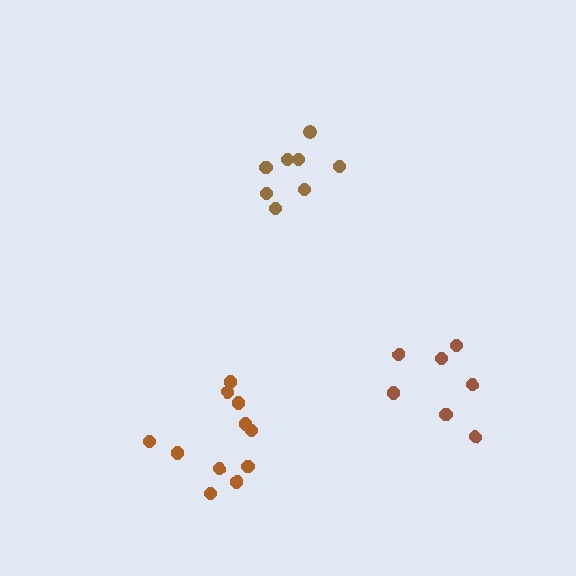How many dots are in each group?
Group 1: 11 dots, Group 2: 8 dots, Group 3: 7 dots (26 total).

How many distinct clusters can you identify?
There are 3 distinct clusters.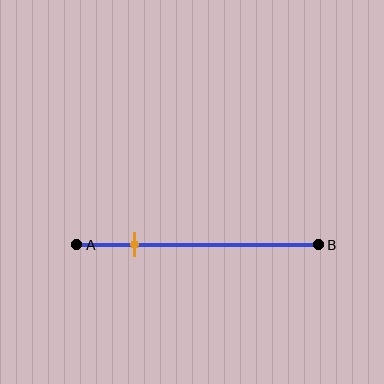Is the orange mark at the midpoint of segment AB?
No, the mark is at about 25% from A, not at the 50% midpoint.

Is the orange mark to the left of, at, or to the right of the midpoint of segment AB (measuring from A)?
The orange mark is to the left of the midpoint of segment AB.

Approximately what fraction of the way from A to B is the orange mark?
The orange mark is approximately 25% of the way from A to B.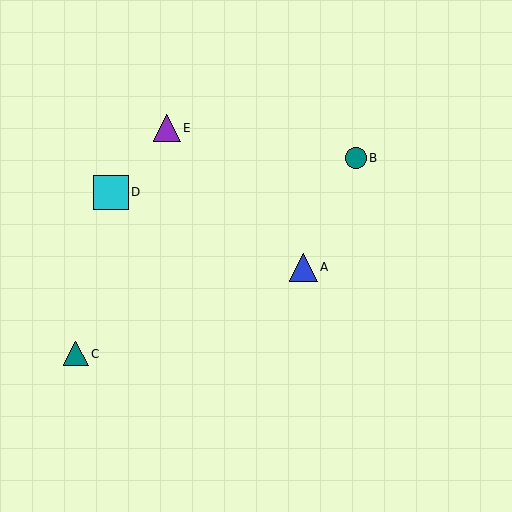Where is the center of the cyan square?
The center of the cyan square is at (111, 193).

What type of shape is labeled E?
Shape E is a purple triangle.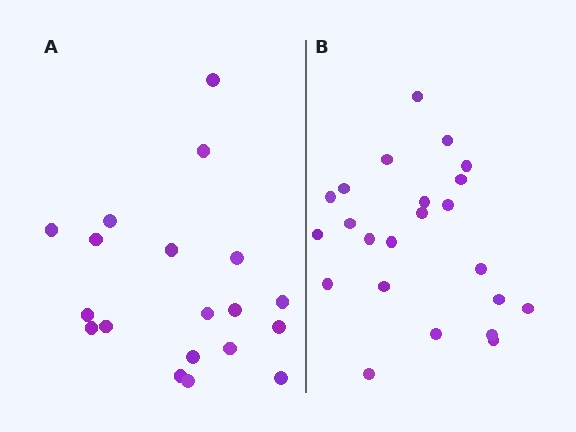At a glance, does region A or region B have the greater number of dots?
Region B (the right region) has more dots.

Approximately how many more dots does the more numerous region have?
Region B has about 4 more dots than region A.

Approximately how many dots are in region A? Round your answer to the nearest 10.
About 20 dots. (The exact count is 19, which rounds to 20.)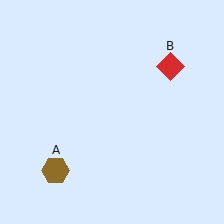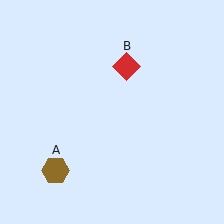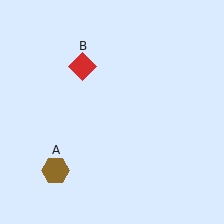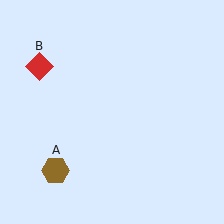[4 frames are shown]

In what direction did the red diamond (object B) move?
The red diamond (object B) moved left.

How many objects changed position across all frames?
1 object changed position: red diamond (object B).